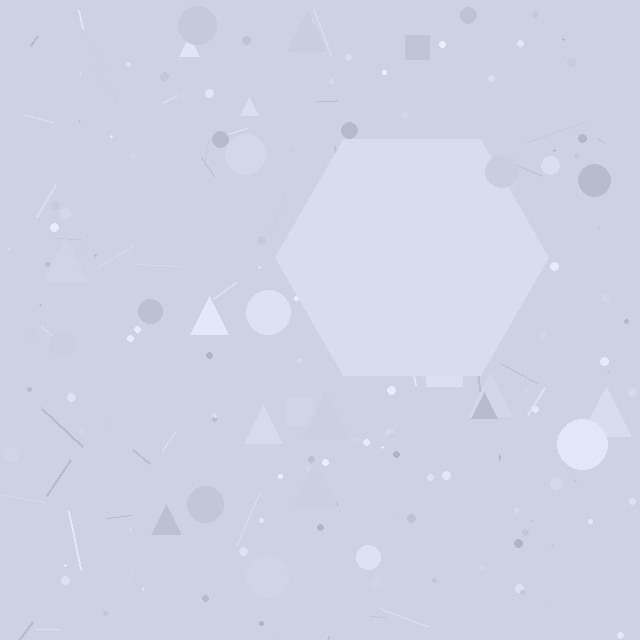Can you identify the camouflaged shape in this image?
The camouflaged shape is a hexagon.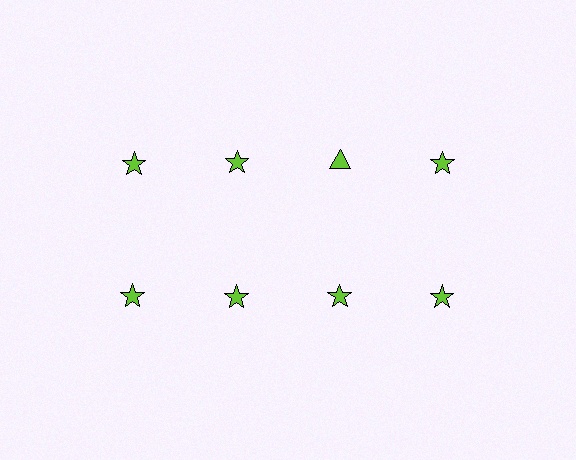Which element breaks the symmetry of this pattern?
The lime triangle in the top row, center column breaks the symmetry. All other shapes are lime stars.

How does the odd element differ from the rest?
It has a different shape: triangle instead of star.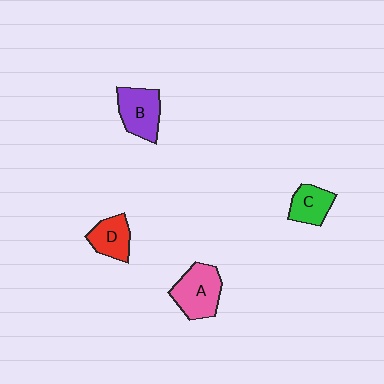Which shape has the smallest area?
Shape C (green).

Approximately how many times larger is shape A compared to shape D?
Approximately 1.4 times.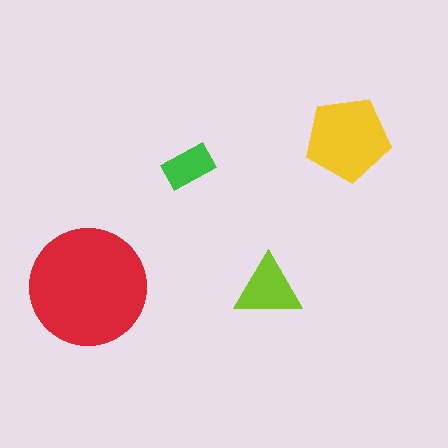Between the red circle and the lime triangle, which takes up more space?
The red circle.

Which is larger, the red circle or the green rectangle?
The red circle.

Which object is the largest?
The red circle.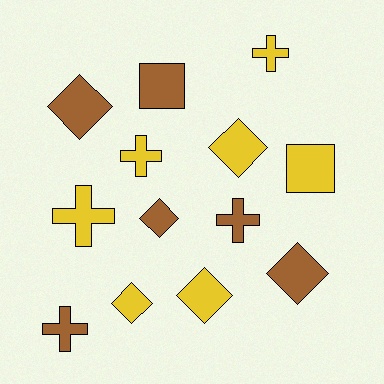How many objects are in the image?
There are 13 objects.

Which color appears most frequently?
Yellow, with 7 objects.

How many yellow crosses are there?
There are 3 yellow crosses.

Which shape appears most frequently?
Diamond, with 6 objects.